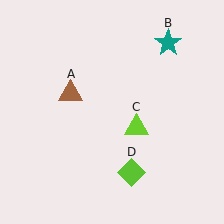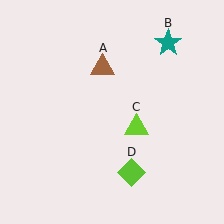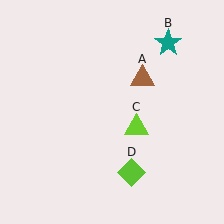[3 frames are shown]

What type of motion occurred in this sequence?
The brown triangle (object A) rotated clockwise around the center of the scene.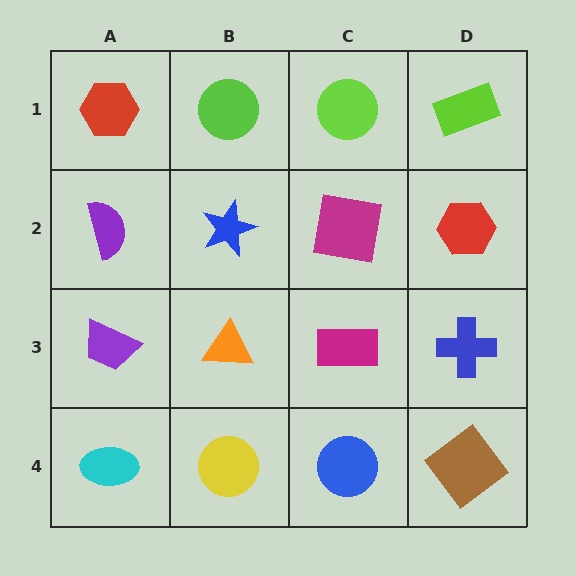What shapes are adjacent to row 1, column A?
A purple semicircle (row 2, column A), a lime circle (row 1, column B).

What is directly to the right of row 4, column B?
A blue circle.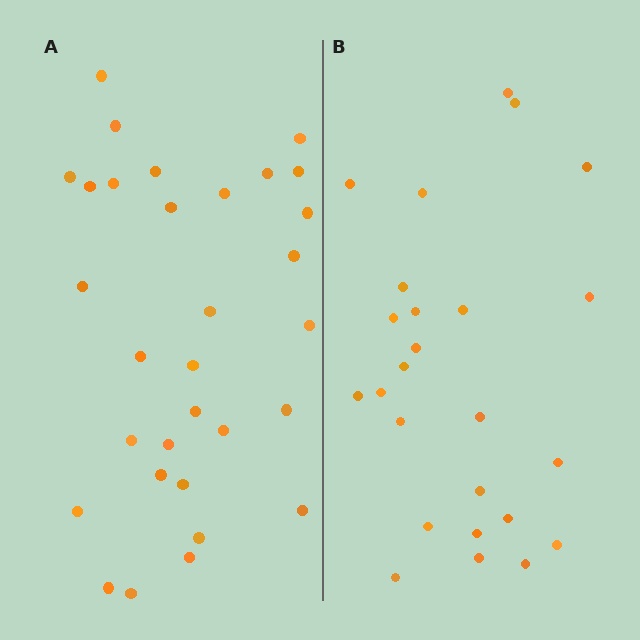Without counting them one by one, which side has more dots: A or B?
Region A (the left region) has more dots.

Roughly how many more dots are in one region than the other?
Region A has about 6 more dots than region B.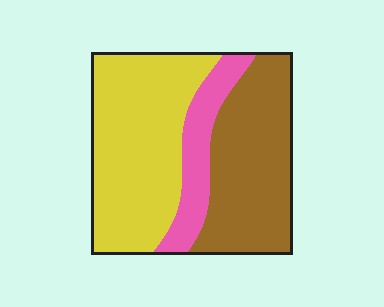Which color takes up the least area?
Pink, at roughly 15%.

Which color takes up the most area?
Yellow, at roughly 45%.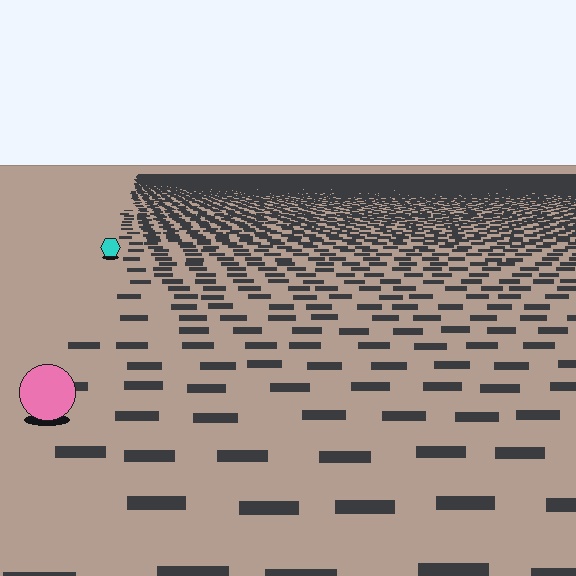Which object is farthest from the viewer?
The cyan hexagon is farthest from the viewer. It appears smaller and the ground texture around it is denser.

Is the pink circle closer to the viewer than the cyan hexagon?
Yes. The pink circle is closer — you can tell from the texture gradient: the ground texture is coarser near it.